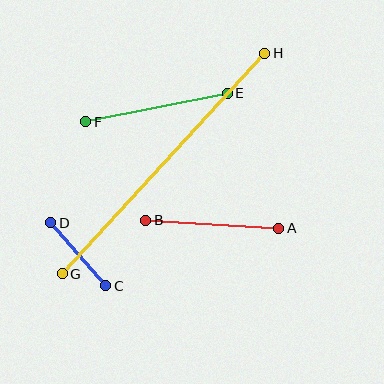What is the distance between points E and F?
The distance is approximately 145 pixels.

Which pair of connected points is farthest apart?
Points G and H are farthest apart.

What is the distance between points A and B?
The distance is approximately 133 pixels.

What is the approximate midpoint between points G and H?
The midpoint is at approximately (164, 163) pixels.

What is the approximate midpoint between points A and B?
The midpoint is at approximately (212, 224) pixels.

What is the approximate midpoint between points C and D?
The midpoint is at approximately (78, 254) pixels.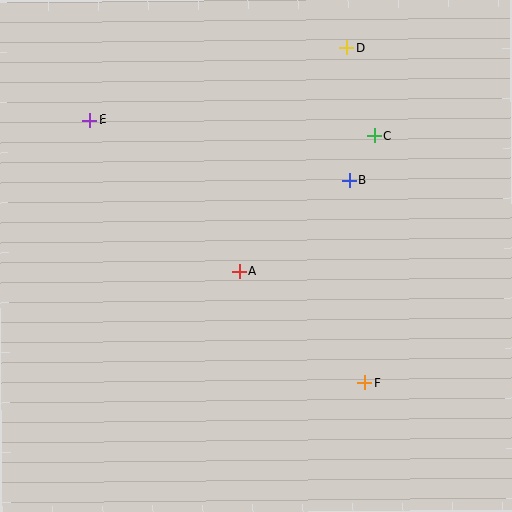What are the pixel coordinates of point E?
Point E is at (89, 120).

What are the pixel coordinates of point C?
Point C is at (374, 135).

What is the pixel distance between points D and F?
The distance between D and F is 335 pixels.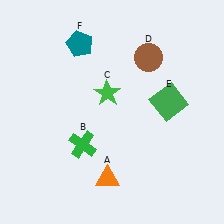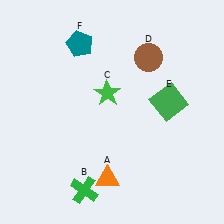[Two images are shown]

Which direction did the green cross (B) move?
The green cross (B) moved down.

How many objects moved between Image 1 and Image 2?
1 object moved between the two images.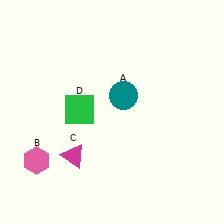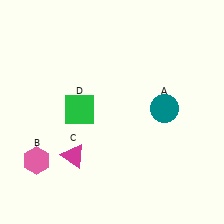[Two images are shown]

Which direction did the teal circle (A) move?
The teal circle (A) moved right.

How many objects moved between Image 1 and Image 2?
1 object moved between the two images.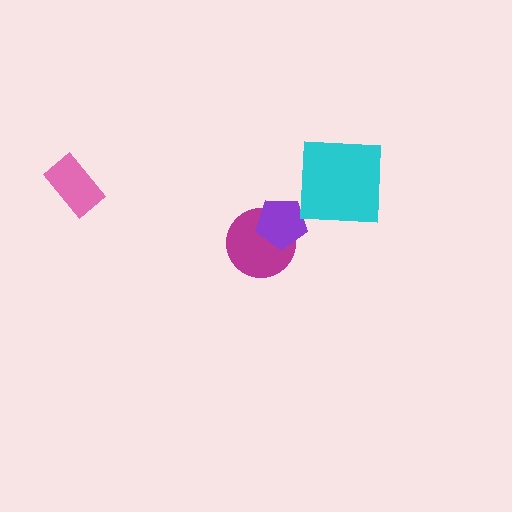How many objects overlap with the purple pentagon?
1 object overlaps with the purple pentagon.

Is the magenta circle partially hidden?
Yes, it is partially covered by another shape.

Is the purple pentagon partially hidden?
No, no other shape covers it.